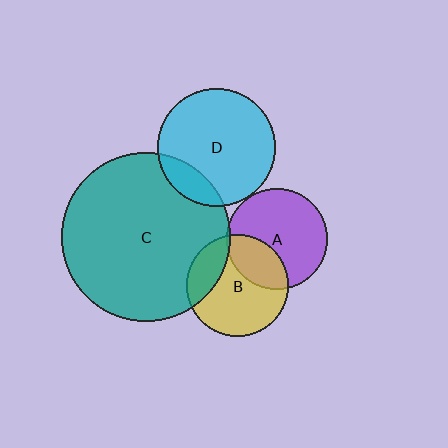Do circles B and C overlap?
Yes.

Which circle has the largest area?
Circle C (teal).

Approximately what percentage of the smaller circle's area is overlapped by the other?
Approximately 20%.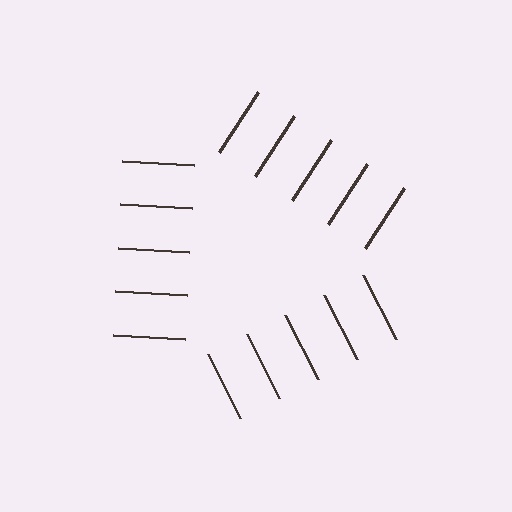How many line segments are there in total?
15 — 5 along each of the 3 edges.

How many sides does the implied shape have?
3 sides — the line-ends trace a triangle.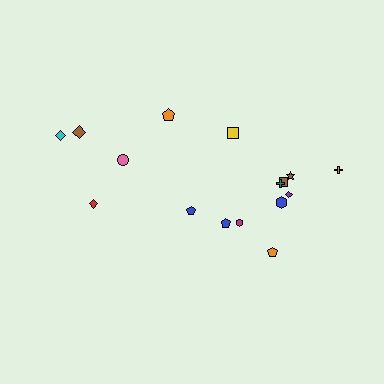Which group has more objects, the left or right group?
The right group.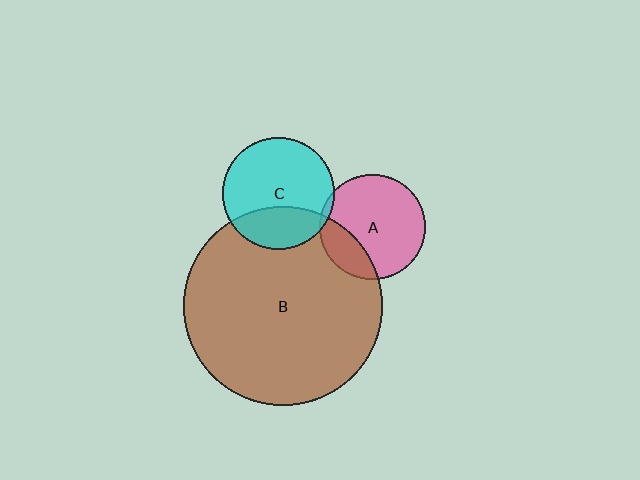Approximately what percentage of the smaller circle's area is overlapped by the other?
Approximately 5%.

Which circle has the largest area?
Circle B (brown).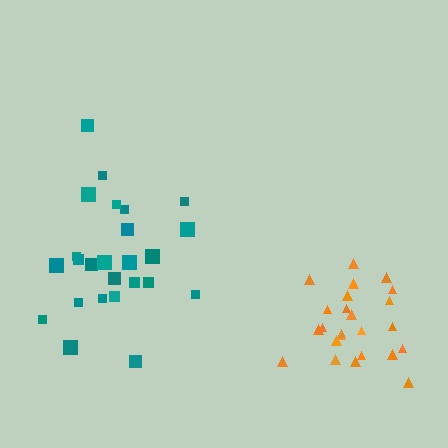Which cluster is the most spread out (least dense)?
Teal.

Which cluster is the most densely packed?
Orange.